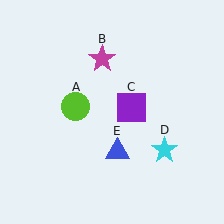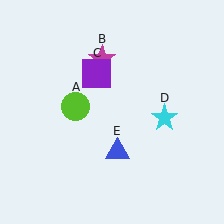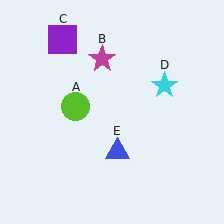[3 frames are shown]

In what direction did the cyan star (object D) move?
The cyan star (object D) moved up.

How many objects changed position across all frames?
2 objects changed position: purple square (object C), cyan star (object D).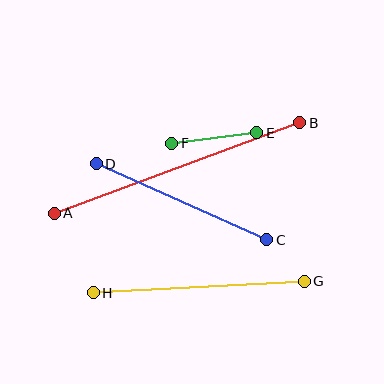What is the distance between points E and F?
The distance is approximately 85 pixels.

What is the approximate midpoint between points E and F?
The midpoint is at approximately (214, 138) pixels.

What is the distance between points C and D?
The distance is approximately 186 pixels.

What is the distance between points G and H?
The distance is approximately 211 pixels.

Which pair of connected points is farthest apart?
Points A and B are farthest apart.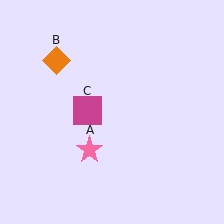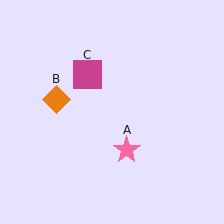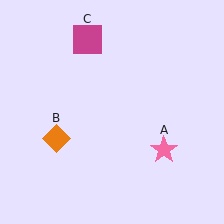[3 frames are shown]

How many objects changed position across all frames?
3 objects changed position: pink star (object A), orange diamond (object B), magenta square (object C).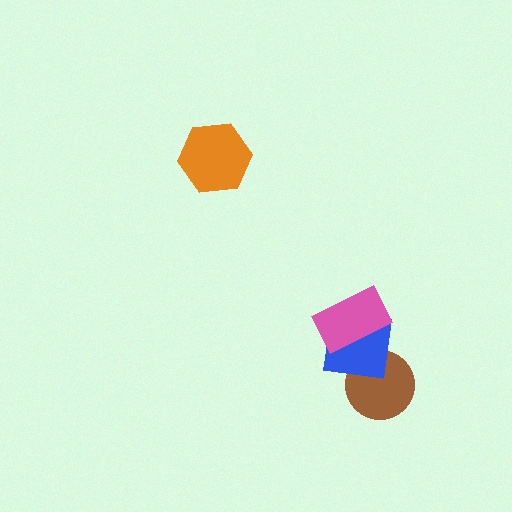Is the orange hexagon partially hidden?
No, no other shape covers it.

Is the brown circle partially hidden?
Yes, it is partially covered by another shape.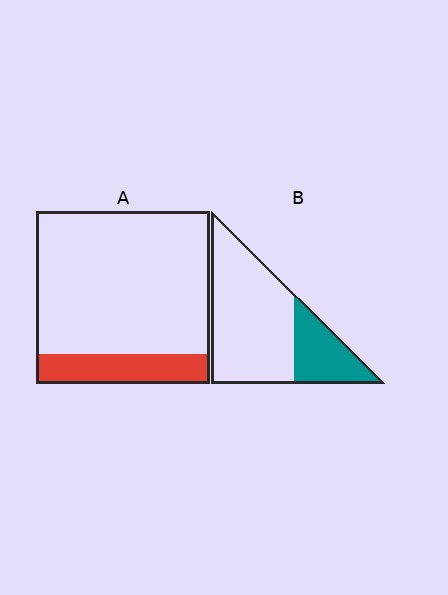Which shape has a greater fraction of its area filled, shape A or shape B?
Shape B.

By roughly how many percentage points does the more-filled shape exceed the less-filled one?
By roughly 10 percentage points (B over A).